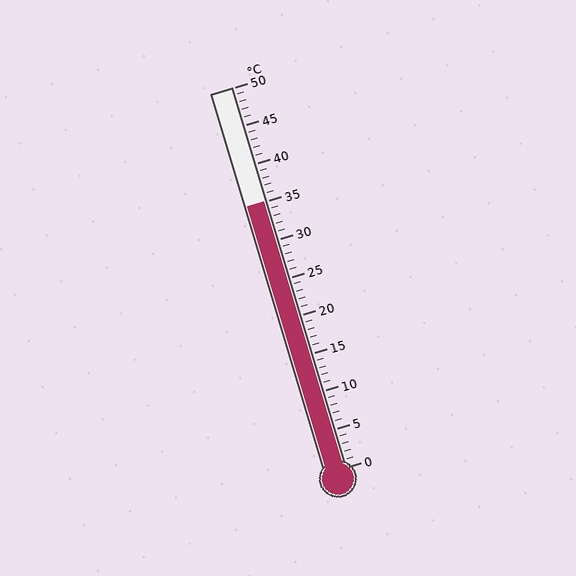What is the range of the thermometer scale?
The thermometer scale ranges from 0°C to 50°C.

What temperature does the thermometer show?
The thermometer shows approximately 35°C.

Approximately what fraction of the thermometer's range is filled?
The thermometer is filled to approximately 70% of its range.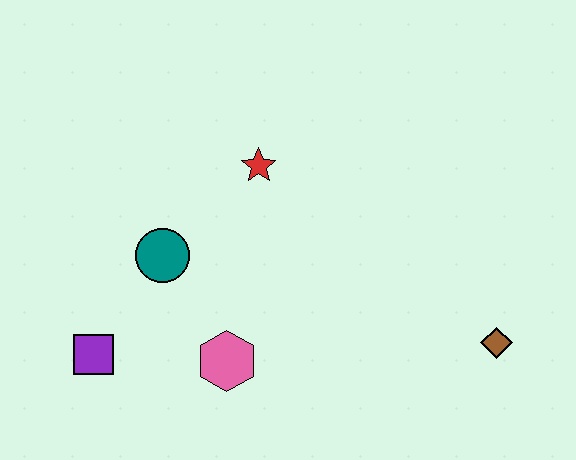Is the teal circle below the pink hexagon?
No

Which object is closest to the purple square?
The teal circle is closest to the purple square.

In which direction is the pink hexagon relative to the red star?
The pink hexagon is below the red star.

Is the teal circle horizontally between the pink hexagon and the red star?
No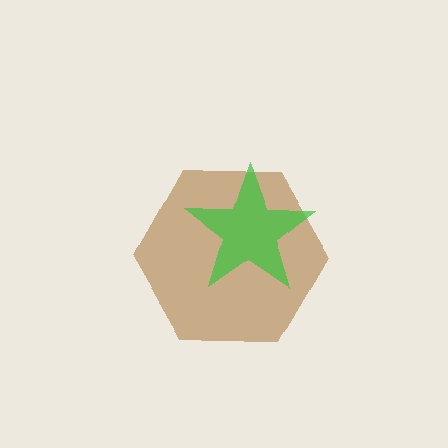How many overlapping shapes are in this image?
There are 2 overlapping shapes in the image.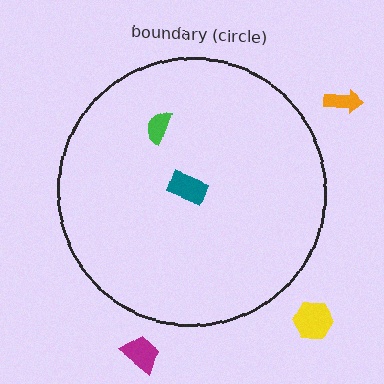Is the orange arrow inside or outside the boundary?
Outside.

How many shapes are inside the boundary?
2 inside, 3 outside.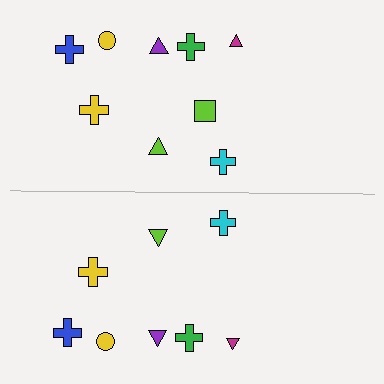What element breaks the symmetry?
A lime square is missing from the bottom side.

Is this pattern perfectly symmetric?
No, the pattern is not perfectly symmetric. A lime square is missing from the bottom side.